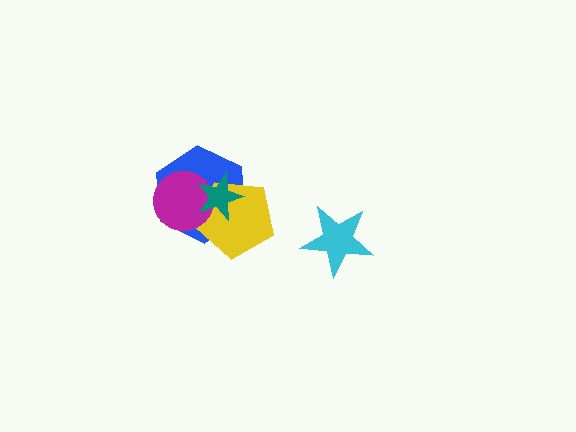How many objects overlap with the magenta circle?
3 objects overlap with the magenta circle.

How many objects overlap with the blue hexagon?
3 objects overlap with the blue hexagon.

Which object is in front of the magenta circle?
The teal star is in front of the magenta circle.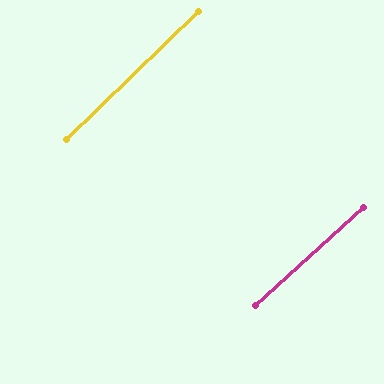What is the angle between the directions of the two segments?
Approximately 2 degrees.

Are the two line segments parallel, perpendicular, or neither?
Parallel — their directions differ by only 1.9°.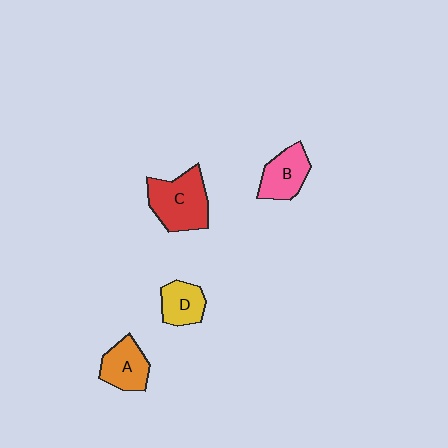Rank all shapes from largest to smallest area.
From largest to smallest: C (red), B (pink), A (orange), D (yellow).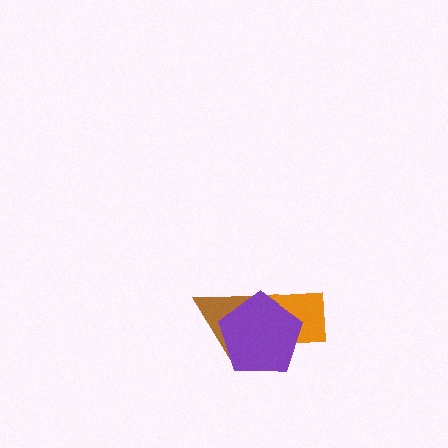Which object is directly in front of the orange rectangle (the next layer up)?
The brown triangle is directly in front of the orange rectangle.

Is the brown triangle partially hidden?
Yes, it is partially covered by another shape.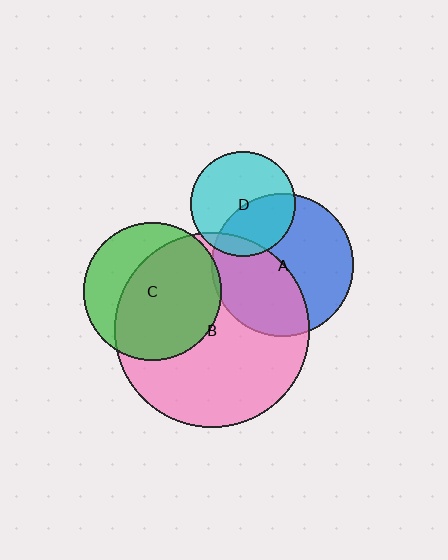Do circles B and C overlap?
Yes.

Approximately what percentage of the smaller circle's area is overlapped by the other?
Approximately 65%.